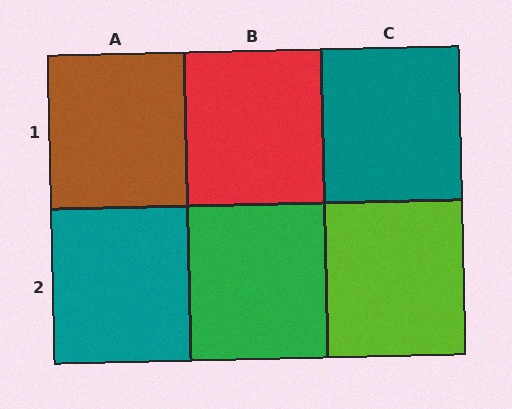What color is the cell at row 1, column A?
Brown.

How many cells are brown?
1 cell is brown.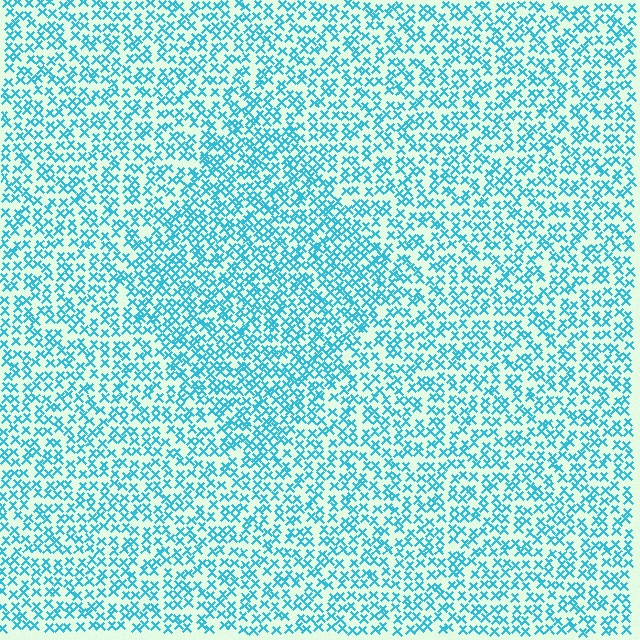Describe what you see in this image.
The image contains small cyan elements arranged at two different densities. A diamond-shaped region is visible where the elements are more densely packed than the surrounding area.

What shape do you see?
I see a diamond.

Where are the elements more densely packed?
The elements are more densely packed inside the diamond boundary.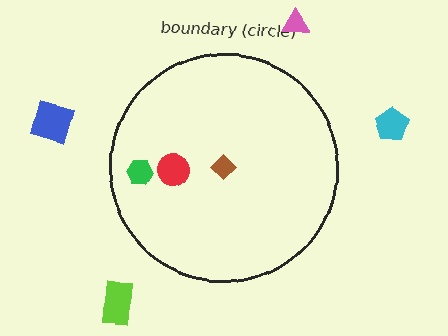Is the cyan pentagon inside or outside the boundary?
Outside.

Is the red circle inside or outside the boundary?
Inside.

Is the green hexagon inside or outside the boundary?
Inside.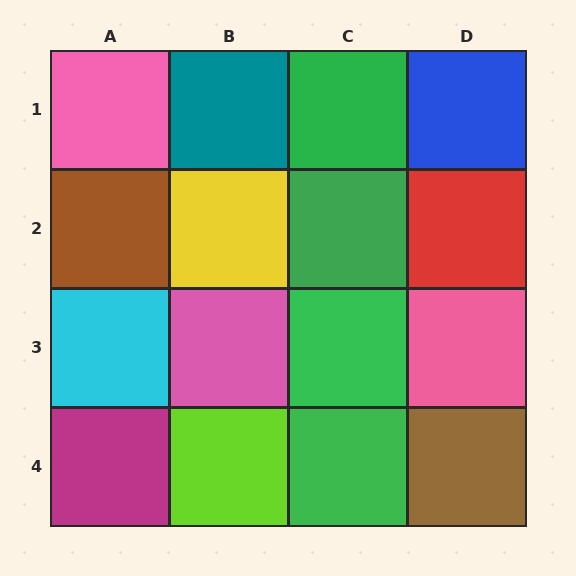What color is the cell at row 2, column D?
Red.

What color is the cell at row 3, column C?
Green.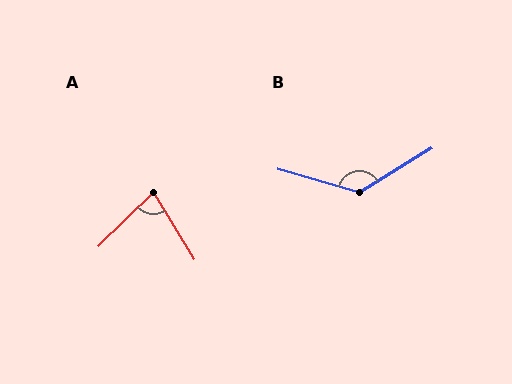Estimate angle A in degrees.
Approximately 77 degrees.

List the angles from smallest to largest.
A (77°), B (132°).